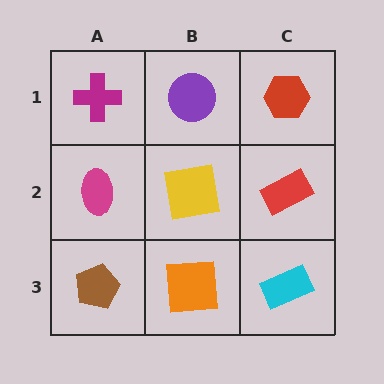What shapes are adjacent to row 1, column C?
A red rectangle (row 2, column C), a purple circle (row 1, column B).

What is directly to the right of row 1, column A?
A purple circle.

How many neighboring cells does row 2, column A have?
3.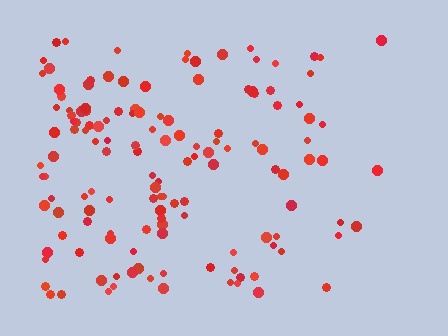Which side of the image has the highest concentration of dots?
The left.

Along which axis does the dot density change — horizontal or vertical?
Horizontal.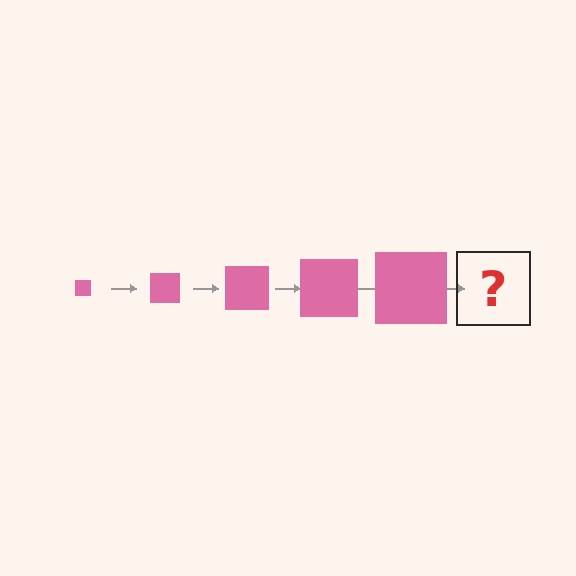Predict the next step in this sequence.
The next step is a pink square, larger than the previous one.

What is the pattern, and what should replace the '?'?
The pattern is that the square gets progressively larger each step. The '?' should be a pink square, larger than the previous one.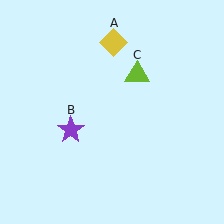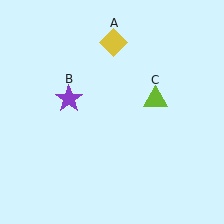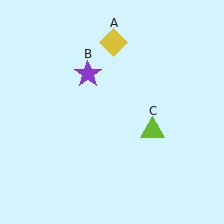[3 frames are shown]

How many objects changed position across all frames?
2 objects changed position: purple star (object B), lime triangle (object C).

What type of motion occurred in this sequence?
The purple star (object B), lime triangle (object C) rotated clockwise around the center of the scene.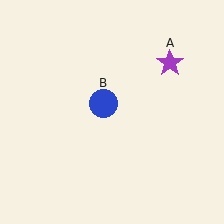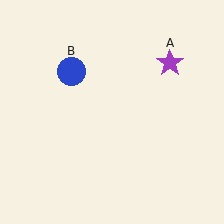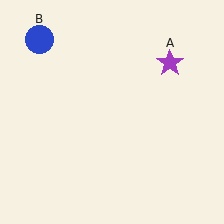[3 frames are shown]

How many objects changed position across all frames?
1 object changed position: blue circle (object B).